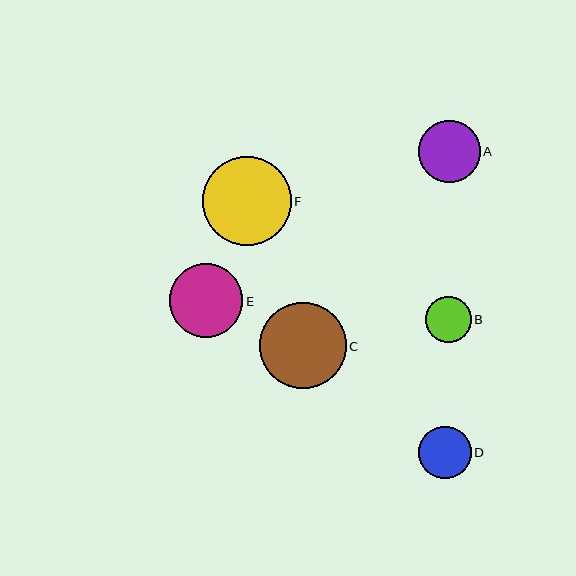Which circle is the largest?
Circle F is the largest with a size of approximately 88 pixels.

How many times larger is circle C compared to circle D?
Circle C is approximately 1.6 times the size of circle D.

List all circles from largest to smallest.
From largest to smallest: F, C, E, A, D, B.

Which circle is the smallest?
Circle B is the smallest with a size of approximately 46 pixels.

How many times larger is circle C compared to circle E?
Circle C is approximately 1.2 times the size of circle E.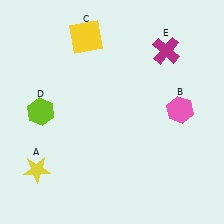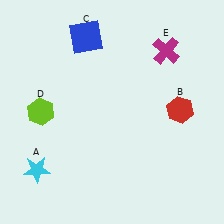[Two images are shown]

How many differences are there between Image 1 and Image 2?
There are 3 differences between the two images.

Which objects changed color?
A changed from yellow to cyan. B changed from pink to red. C changed from yellow to blue.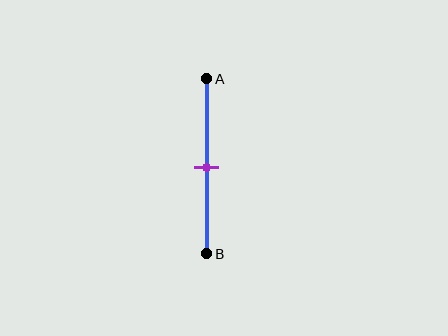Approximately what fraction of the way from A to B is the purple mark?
The purple mark is approximately 50% of the way from A to B.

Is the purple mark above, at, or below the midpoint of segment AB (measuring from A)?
The purple mark is approximately at the midpoint of segment AB.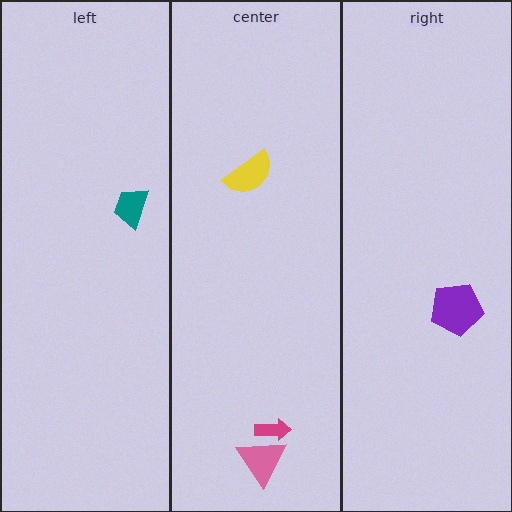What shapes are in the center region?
The pink triangle, the yellow semicircle, the magenta arrow.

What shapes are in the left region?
The teal trapezoid.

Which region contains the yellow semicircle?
The center region.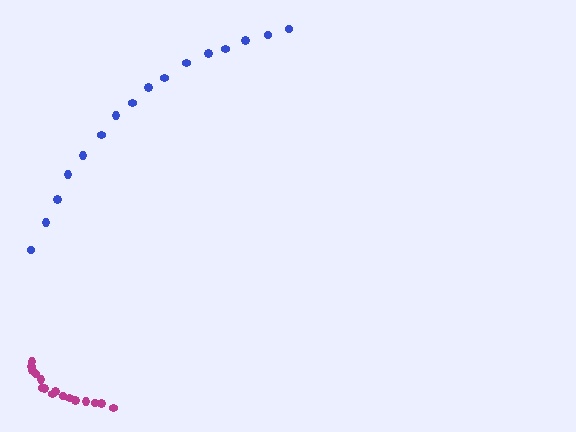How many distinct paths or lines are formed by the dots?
There are 2 distinct paths.